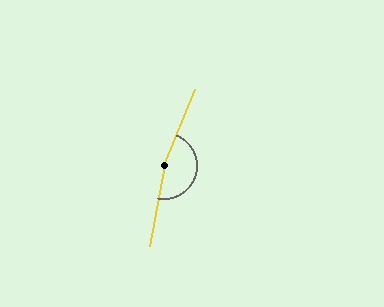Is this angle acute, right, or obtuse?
It is obtuse.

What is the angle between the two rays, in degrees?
Approximately 168 degrees.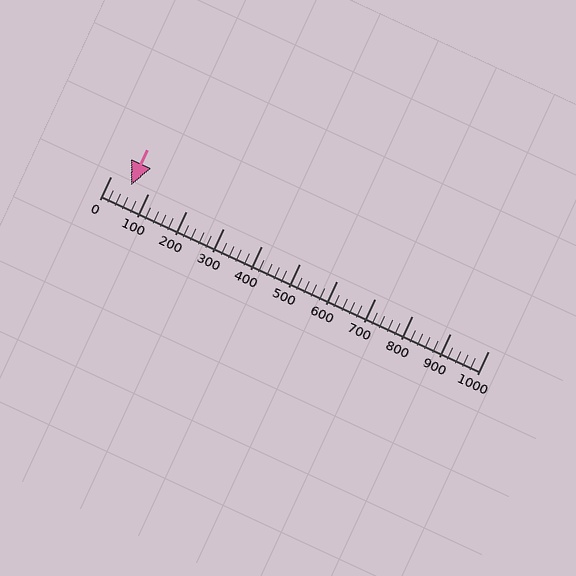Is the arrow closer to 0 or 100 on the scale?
The arrow is closer to 100.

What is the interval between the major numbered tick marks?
The major tick marks are spaced 100 units apart.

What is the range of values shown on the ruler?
The ruler shows values from 0 to 1000.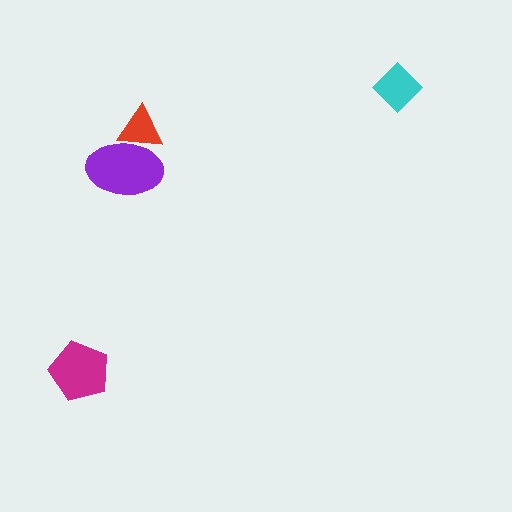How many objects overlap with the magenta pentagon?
0 objects overlap with the magenta pentagon.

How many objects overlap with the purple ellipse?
1 object overlaps with the purple ellipse.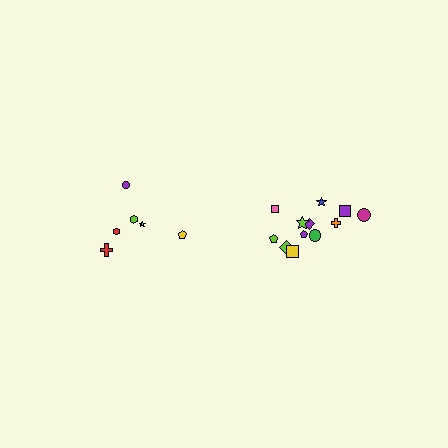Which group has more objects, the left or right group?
The right group.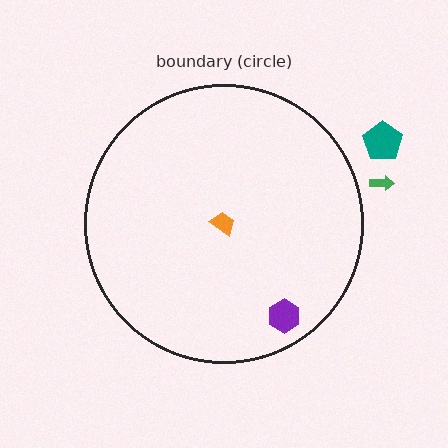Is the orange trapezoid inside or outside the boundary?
Inside.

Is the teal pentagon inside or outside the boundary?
Outside.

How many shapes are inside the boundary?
2 inside, 2 outside.